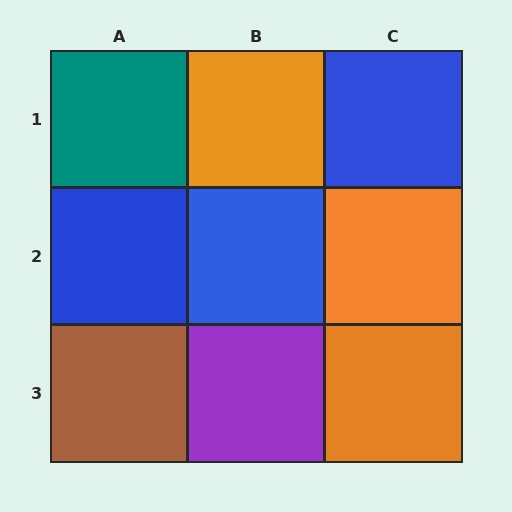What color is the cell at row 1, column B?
Orange.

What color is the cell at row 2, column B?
Blue.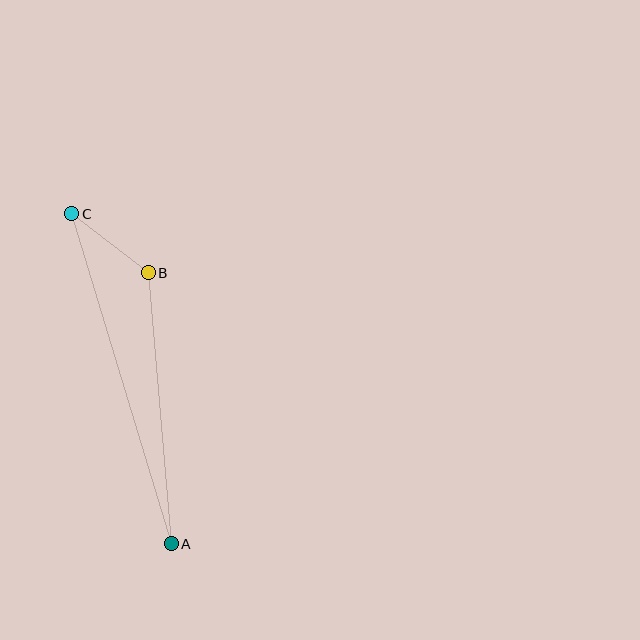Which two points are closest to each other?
Points B and C are closest to each other.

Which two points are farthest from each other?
Points A and C are farthest from each other.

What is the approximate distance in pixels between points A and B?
The distance between A and B is approximately 272 pixels.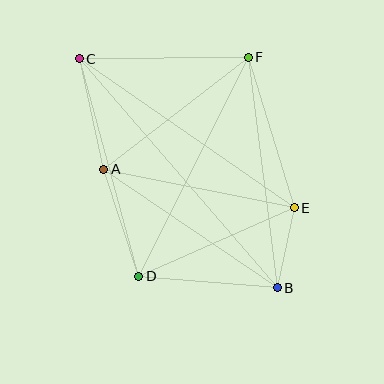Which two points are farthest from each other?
Points B and C are farthest from each other.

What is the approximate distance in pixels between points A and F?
The distance between A and F is approximately 183 pixels.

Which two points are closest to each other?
Points B and E are closest to each other.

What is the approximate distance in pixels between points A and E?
The distance between A and E is approximately 195 pixels.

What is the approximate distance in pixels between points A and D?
The distance between A and D is approximately 113 pixels.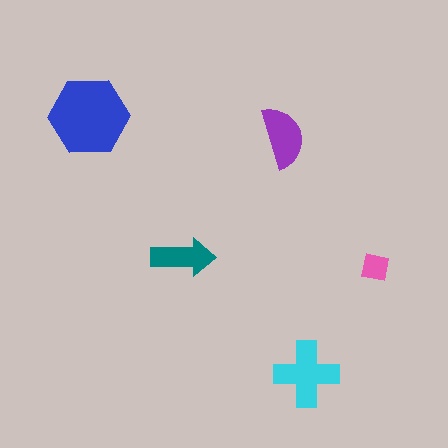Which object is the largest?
The blue hexagon.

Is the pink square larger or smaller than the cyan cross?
Smaller.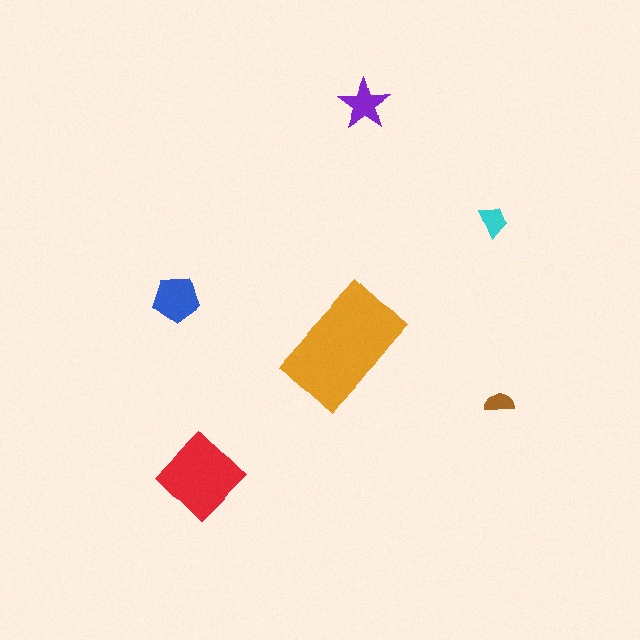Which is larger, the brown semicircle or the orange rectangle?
The orange rectangle.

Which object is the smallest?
The brown semicircle.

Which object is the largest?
The orange rectangle.